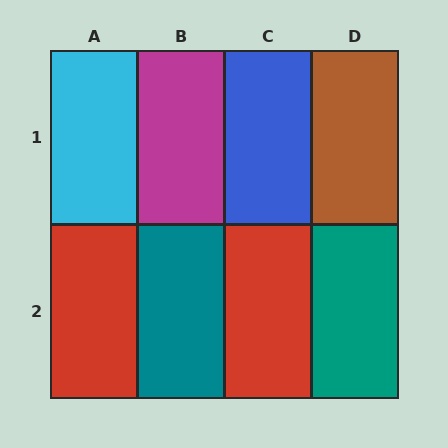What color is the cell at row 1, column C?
Blue.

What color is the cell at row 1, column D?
Brown.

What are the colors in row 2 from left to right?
Red, teal, red, teal.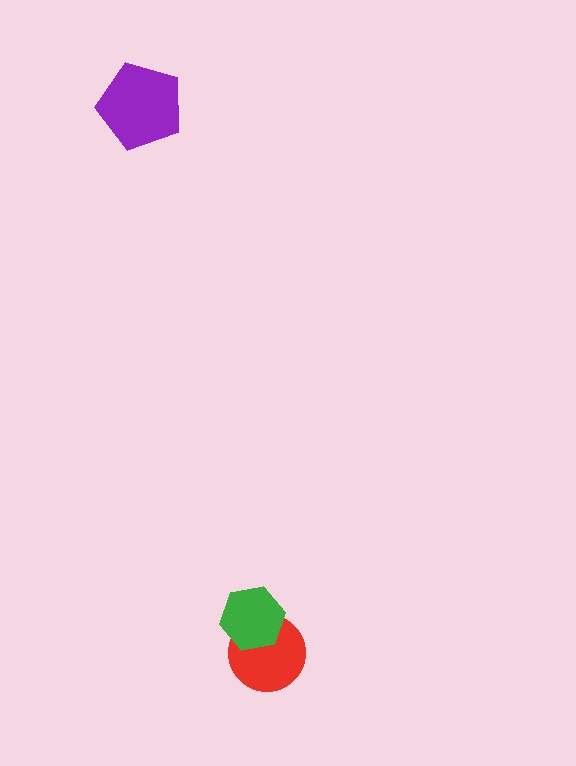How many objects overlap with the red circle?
1 object overlaps with the red circle.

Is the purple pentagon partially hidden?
No, no other shape covers it.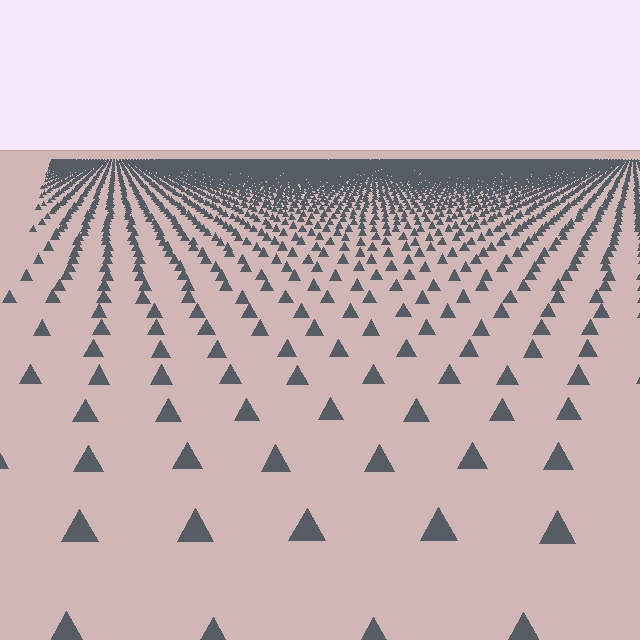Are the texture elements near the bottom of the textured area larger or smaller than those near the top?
Larger. Near the bottom, elements are closer to the viewer and appear at a bigger on-screen size.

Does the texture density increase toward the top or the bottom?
Density increases toward the top.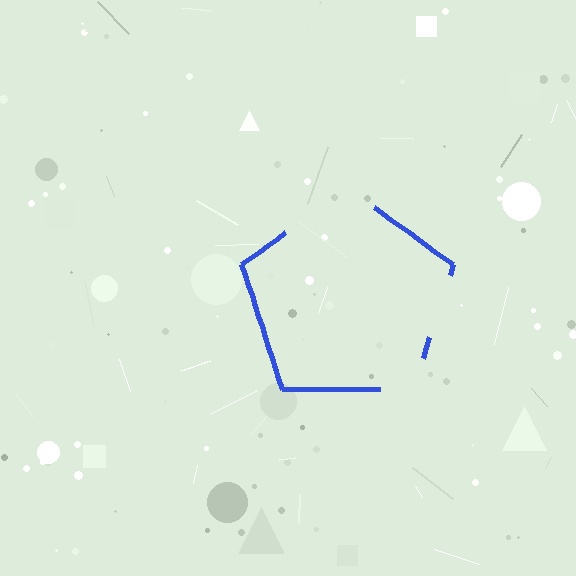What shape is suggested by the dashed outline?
The dashed outline suggests a pentagon.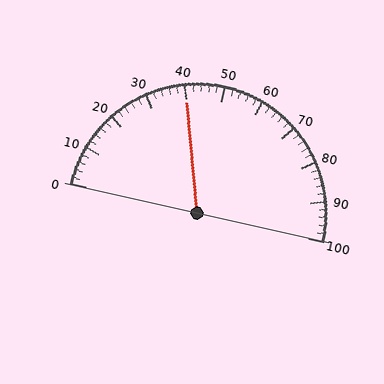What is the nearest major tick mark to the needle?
The nearest major tick mark is 40.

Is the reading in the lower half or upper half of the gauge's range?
The reading is in the lower half of the range (0 to 100).